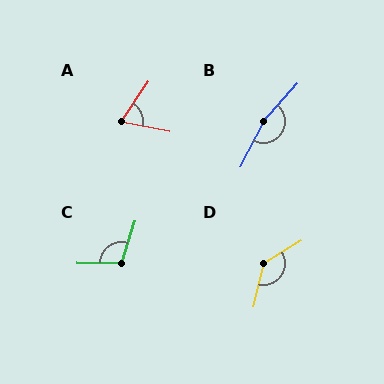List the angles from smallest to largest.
A (67°), C (107°), D (134°), B (164°).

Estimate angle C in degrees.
Approximately 107 degrees.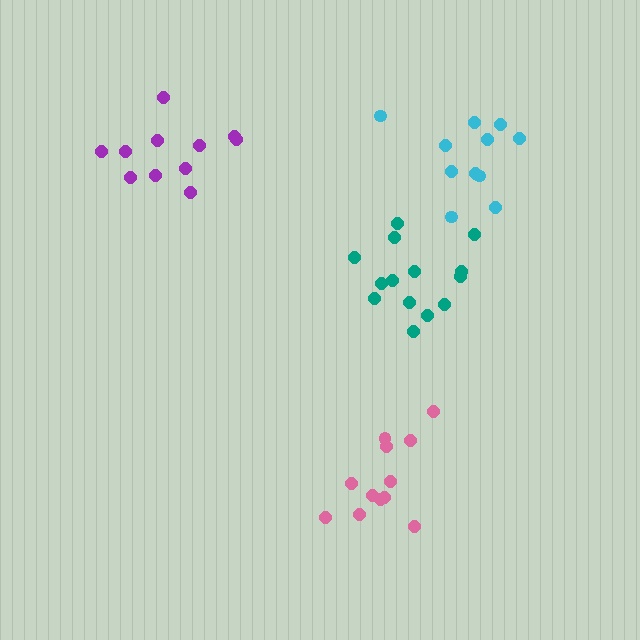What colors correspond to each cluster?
The clusters are colored: purple, pink, cyan, teal.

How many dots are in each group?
Group 1: 11 dots, Group 2: 12 dots, Group 3: 11 dots, Group 4: 14 dots (48 total).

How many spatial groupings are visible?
There are 4 spatial groupings.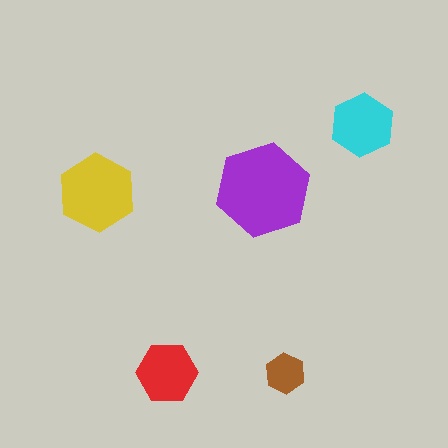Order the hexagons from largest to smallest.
the purple one, the yellow one, the cyan one, the red one, the brown one.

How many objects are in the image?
There are 5 objects in the image.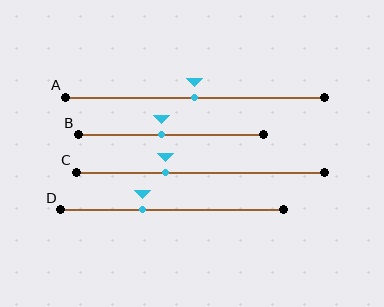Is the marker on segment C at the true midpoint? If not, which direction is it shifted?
No, the marker on segment C is shifted to the left by about 14% of the segment length.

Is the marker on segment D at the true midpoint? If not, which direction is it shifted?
No, the marker on segment D is shifted to the left by about 13% of the segment length.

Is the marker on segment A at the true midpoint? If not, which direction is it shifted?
Yes, the marker on segment A is at the true midpoint.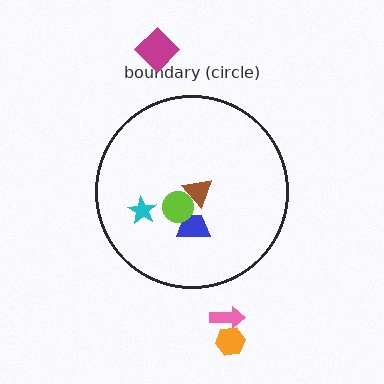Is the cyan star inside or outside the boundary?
Inside.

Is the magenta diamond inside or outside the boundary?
Outside.